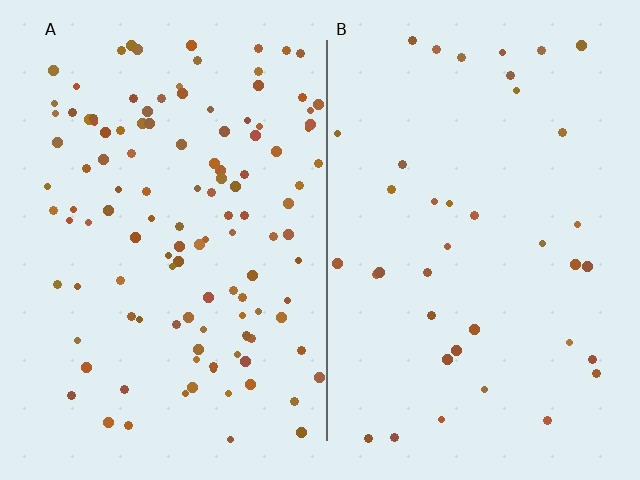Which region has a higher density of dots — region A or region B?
A (the left).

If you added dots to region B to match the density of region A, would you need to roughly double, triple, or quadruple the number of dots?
Approximately triple.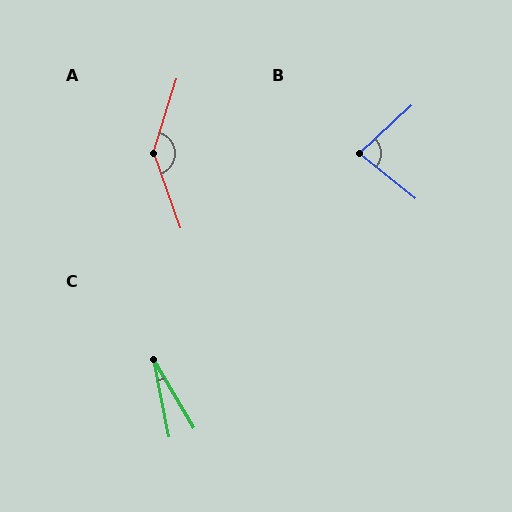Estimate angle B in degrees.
Approximately 82 degrees.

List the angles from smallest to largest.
C (19°), B (82°), A (143°).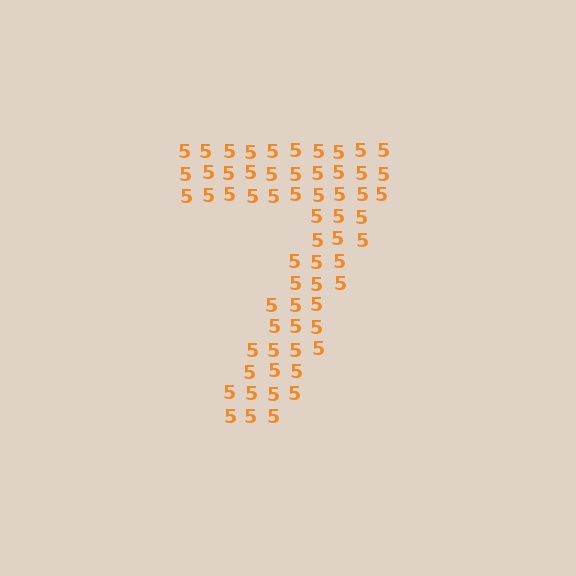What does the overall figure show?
The overall figure shows the digit 7.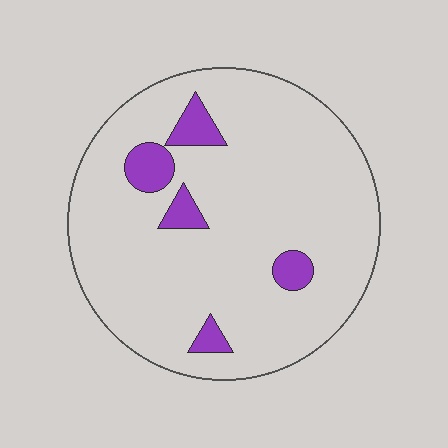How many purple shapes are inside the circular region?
5.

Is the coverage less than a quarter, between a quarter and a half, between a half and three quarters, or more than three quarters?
Less than a quarter.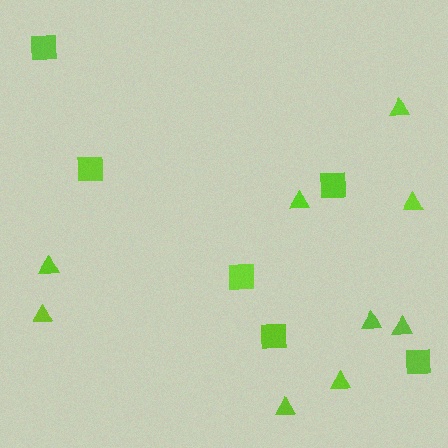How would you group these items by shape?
There are 2 groups: one group of triangles (9) and one group of squares (6).